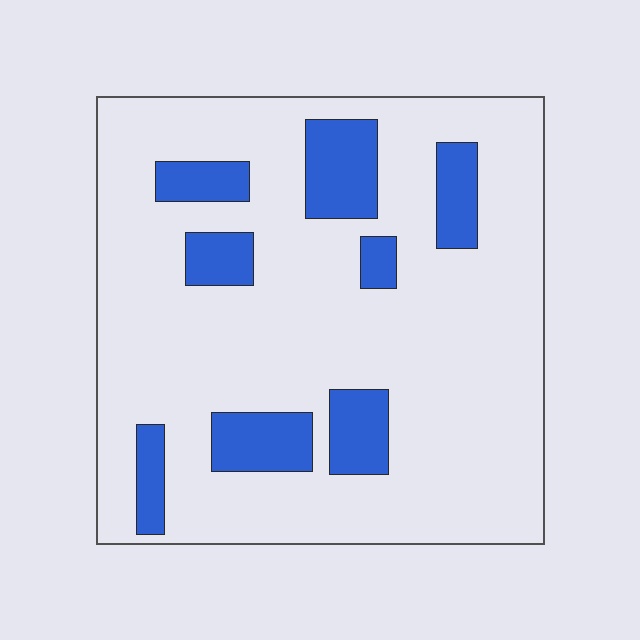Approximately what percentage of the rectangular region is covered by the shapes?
Approximately 20%.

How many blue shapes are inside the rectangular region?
8.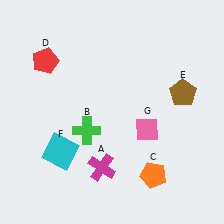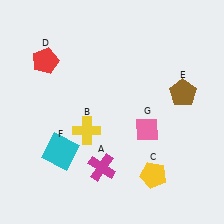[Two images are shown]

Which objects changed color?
B changed from green to yellow. C changed from orange to yellow.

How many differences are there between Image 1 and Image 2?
There are 2 differences between the two images.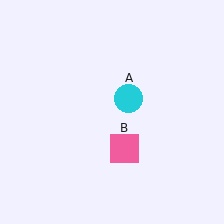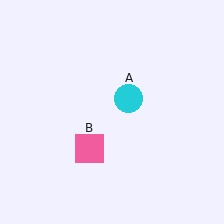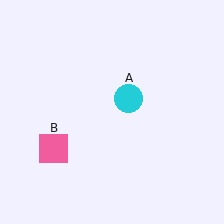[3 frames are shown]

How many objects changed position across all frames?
1 object changed position: pink square (object B).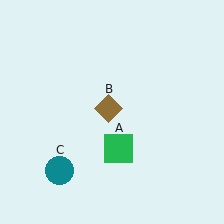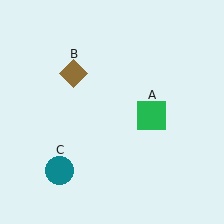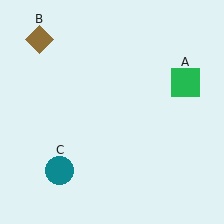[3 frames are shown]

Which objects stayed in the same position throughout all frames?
Teal circle (object C) remained stationary.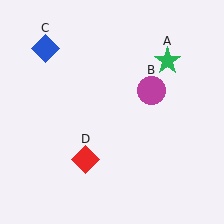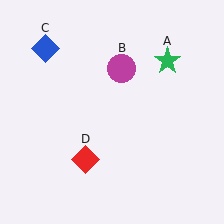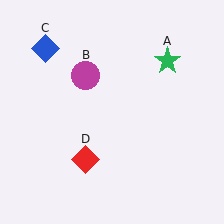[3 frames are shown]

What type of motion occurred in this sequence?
The magenta circle (object B) rotated counterclockwise around the center of the scene.